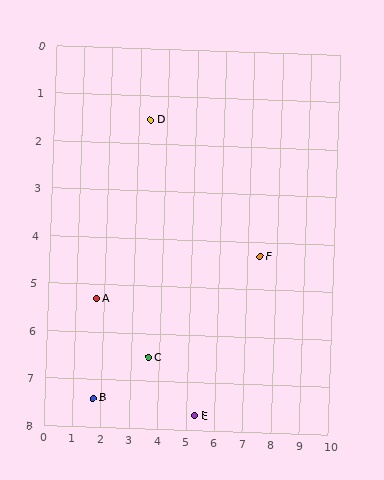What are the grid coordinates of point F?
Point F is at approximately (7.4, 4.3).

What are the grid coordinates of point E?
Point E is at approximately (5.3, 7.7).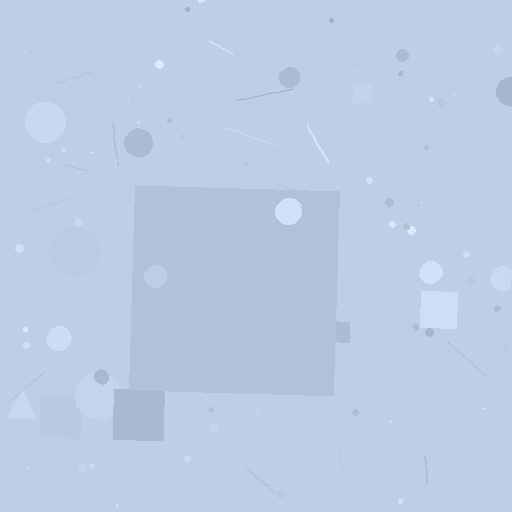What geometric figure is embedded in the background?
A square is embedded in the background.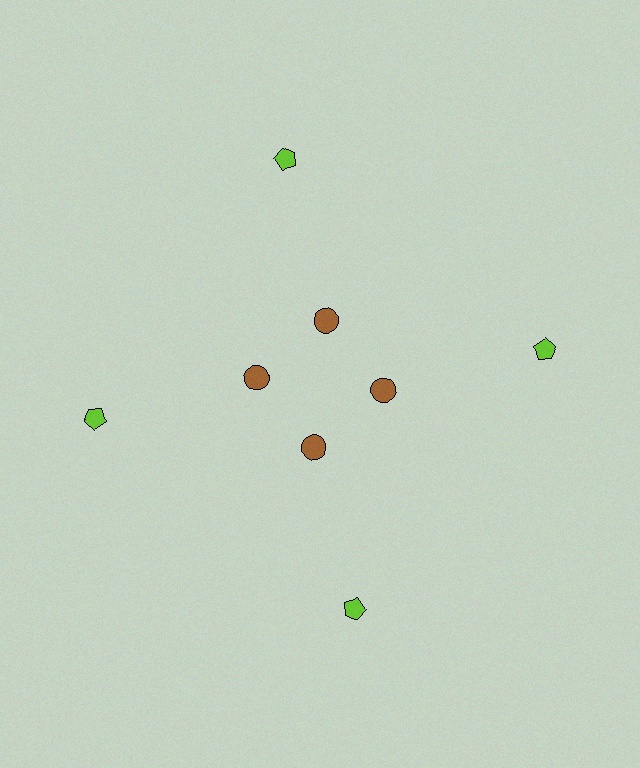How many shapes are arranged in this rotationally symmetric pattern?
There are 8 shapes, arranged in 4 groups of 2.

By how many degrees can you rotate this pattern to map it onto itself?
The pattern maps onto itself every 90 degrees of rotation.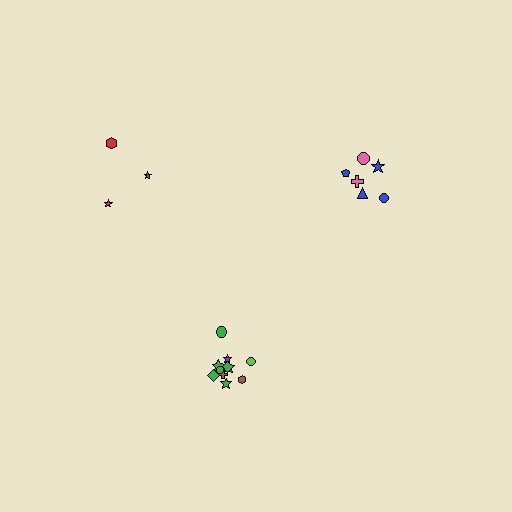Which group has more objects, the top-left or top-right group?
The top-right group.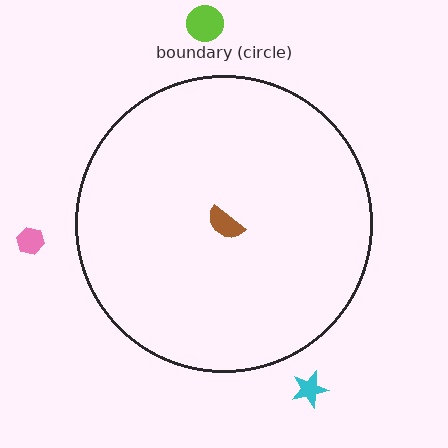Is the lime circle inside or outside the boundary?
Outside.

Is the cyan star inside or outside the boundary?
Outside.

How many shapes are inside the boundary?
1 inside, 3 outside.